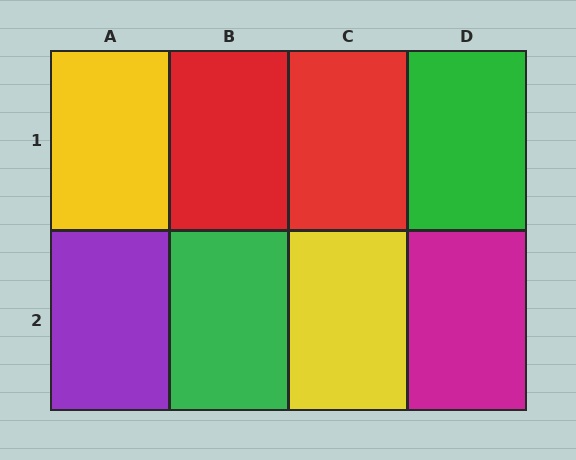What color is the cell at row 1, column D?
Green.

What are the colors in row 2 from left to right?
Purple, green, yellow, magenta.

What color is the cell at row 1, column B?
Red.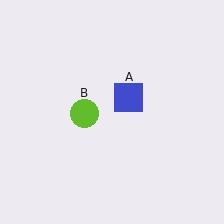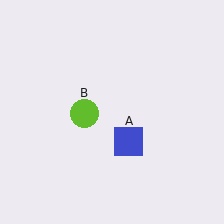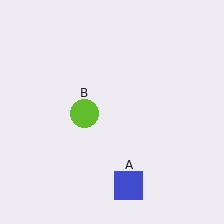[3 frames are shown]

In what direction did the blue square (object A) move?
The blue square (object A) moved down.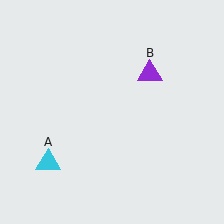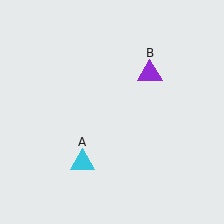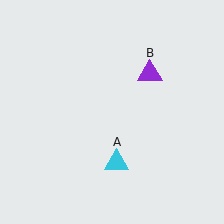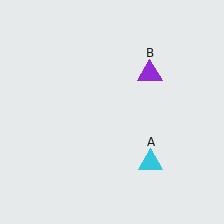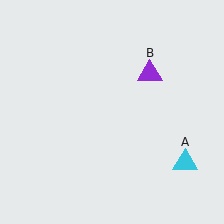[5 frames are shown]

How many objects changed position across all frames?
1 object changed position: cyan triangle (object A).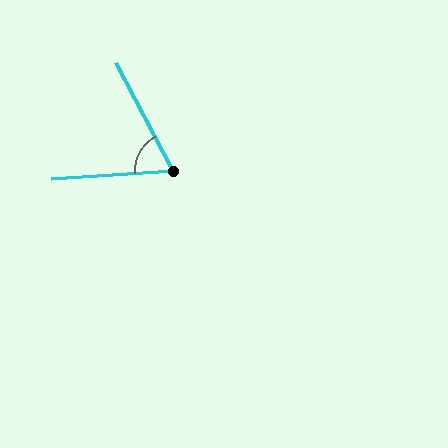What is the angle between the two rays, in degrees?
Approximately 66 degrees.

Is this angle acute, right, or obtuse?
It is acute.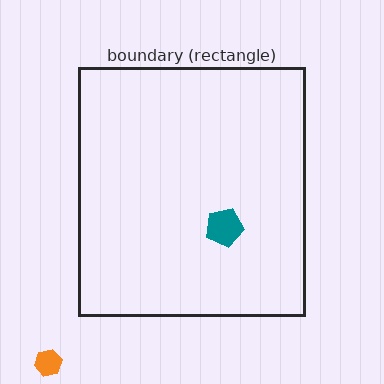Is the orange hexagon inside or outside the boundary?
Outside.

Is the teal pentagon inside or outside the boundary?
Inside.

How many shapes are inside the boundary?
1 inside, 1 outside.